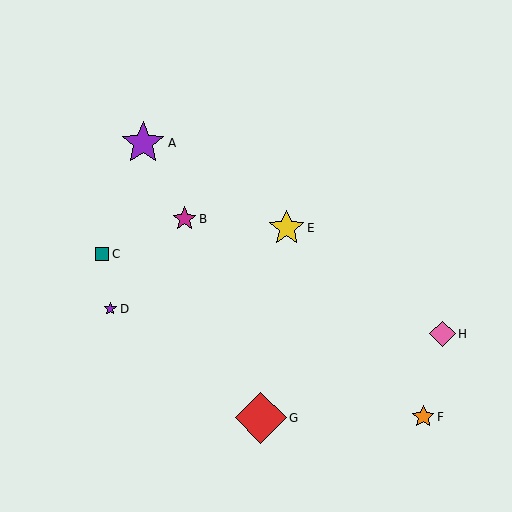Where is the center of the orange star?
The center of the orange star is at (423, 417).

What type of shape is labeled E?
Shape E is a yellow star.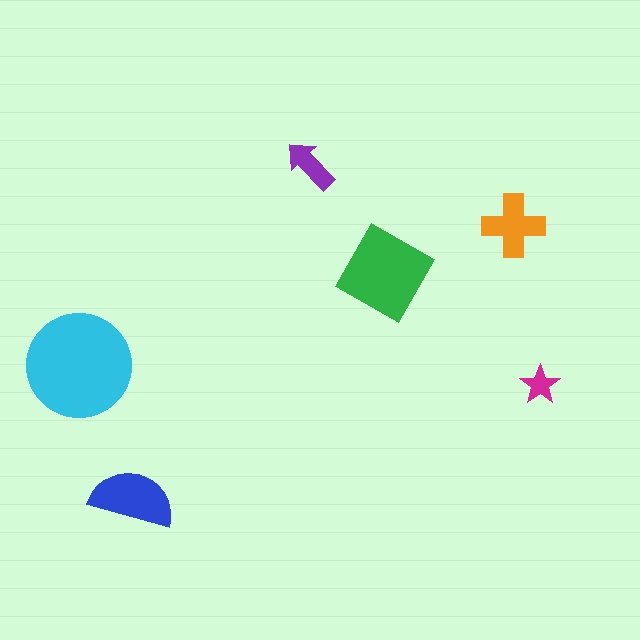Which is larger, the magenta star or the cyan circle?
The cyan circle.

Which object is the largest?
The cyan circle.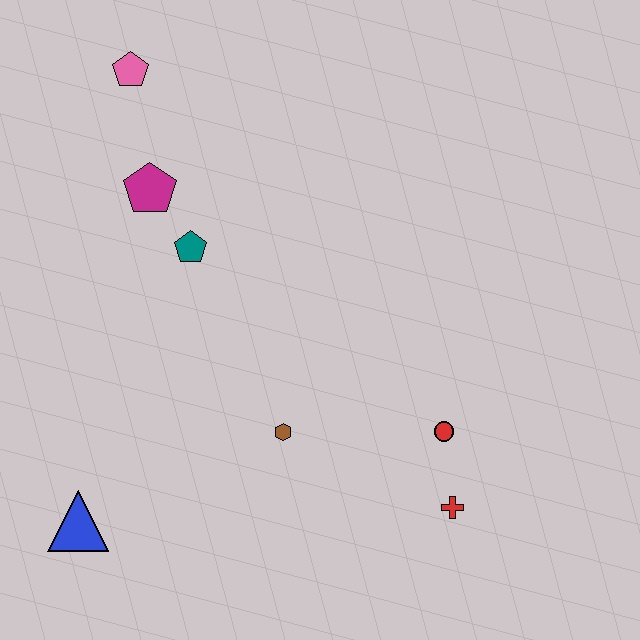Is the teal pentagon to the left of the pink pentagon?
No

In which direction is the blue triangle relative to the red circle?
The blue triangle is to the left of the red circle.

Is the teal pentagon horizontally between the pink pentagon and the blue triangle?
No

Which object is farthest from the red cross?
The pink pentagon is farthest from the red cross.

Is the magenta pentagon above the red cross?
Yes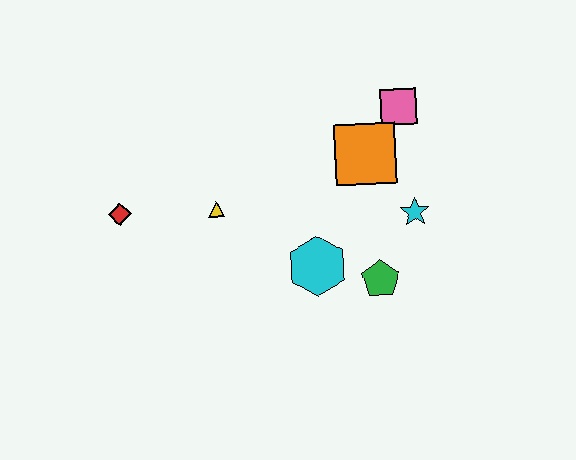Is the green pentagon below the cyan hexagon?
Yes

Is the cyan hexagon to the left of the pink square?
Yes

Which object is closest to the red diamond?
The yellow triangle is closest to the red diamond.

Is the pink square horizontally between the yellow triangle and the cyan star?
Yes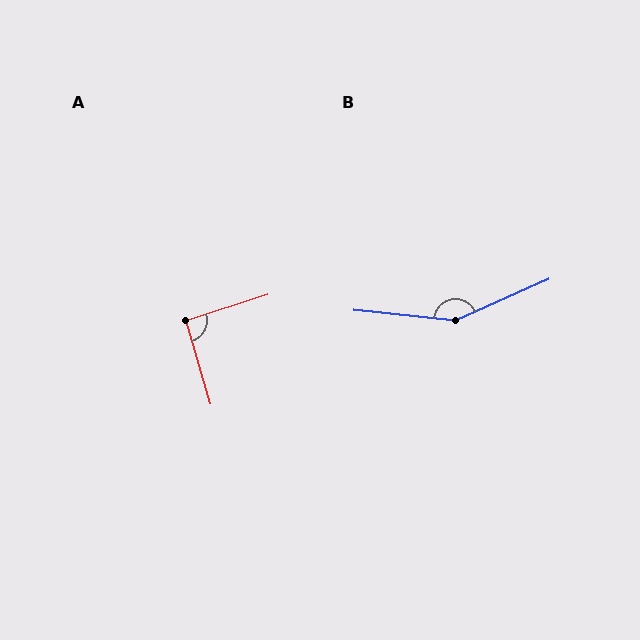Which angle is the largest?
B, at approximately 150 degrees.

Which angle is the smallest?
A, at approximately 91 degrees.